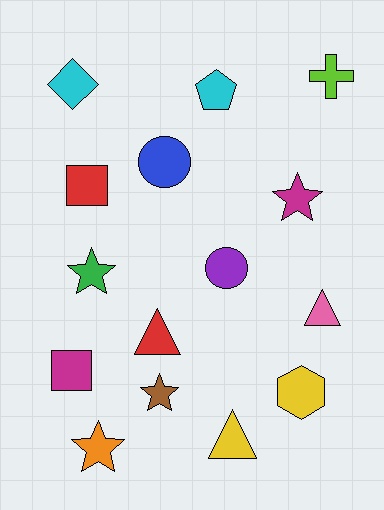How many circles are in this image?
There are 2 circles.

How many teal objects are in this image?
There are no teal objects.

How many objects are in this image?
There are 15 objects.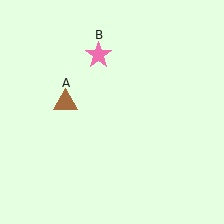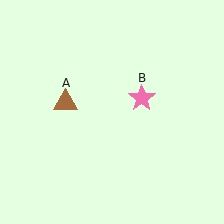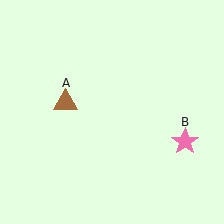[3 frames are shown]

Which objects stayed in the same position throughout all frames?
Brown triangle (object A) remained stationary.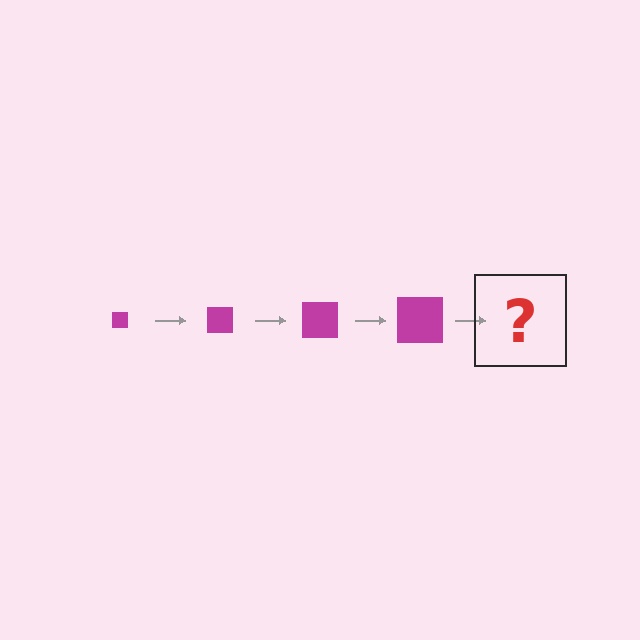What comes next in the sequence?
The next element should be a magenta square, larger than the previous one.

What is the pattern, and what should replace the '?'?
The pattern is that the square gets progressively larger each step. The '?' should be a magenta square, larger than the previous one.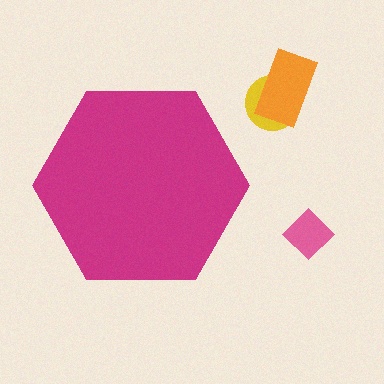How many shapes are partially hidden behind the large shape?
0 shapes are partially hidden.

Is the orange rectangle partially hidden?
No, the orange rectangle is fully visible.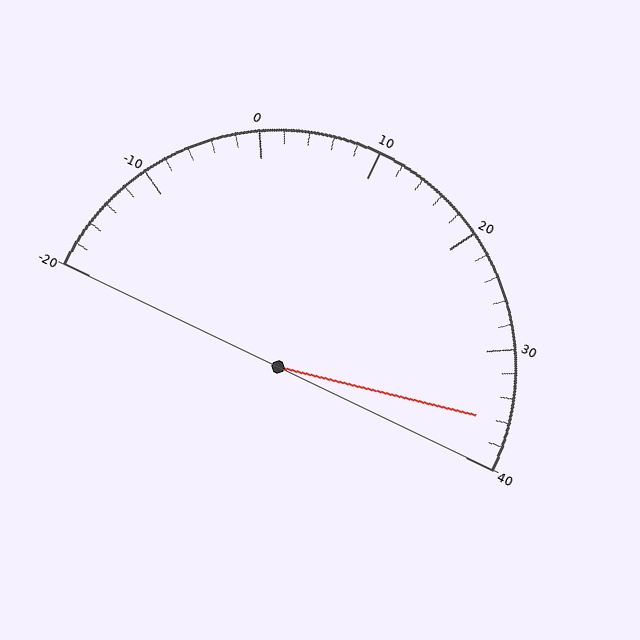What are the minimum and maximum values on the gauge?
The gauge ranges from -20 to 40.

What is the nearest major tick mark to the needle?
The nearest major tick mark is 40.